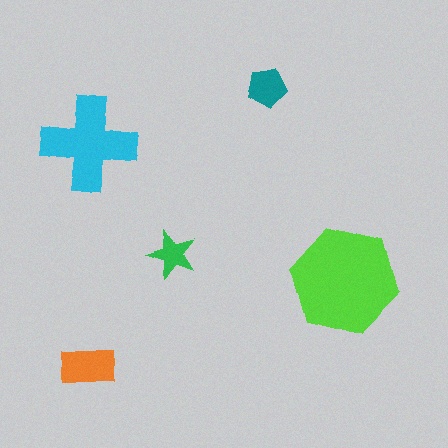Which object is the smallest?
The green star.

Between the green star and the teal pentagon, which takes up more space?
The teal pentagon.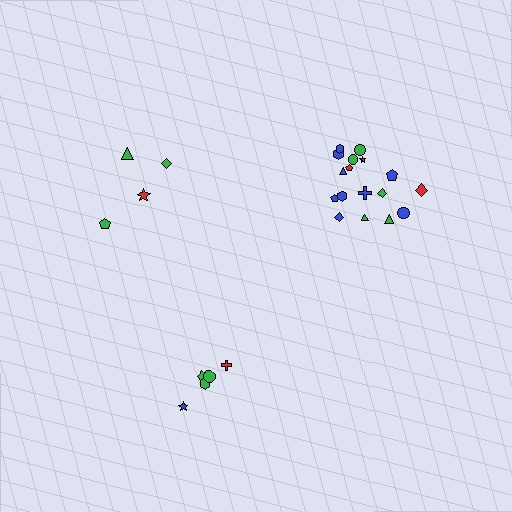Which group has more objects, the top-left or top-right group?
The top-right group.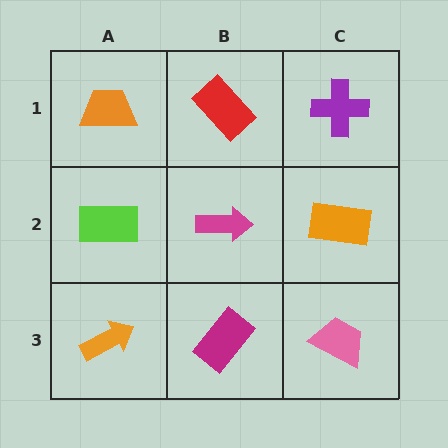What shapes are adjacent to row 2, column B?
A red rectangle (row 1, column B), a magenta rectangle (row 3, column B), a lime rectangle (row 2, column A), an orange rectangle (row 2, column C).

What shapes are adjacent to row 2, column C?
A purple cross (row 1, column C), a pink trapezoid (row 3, column C), a magenta arrow (row 2, column B).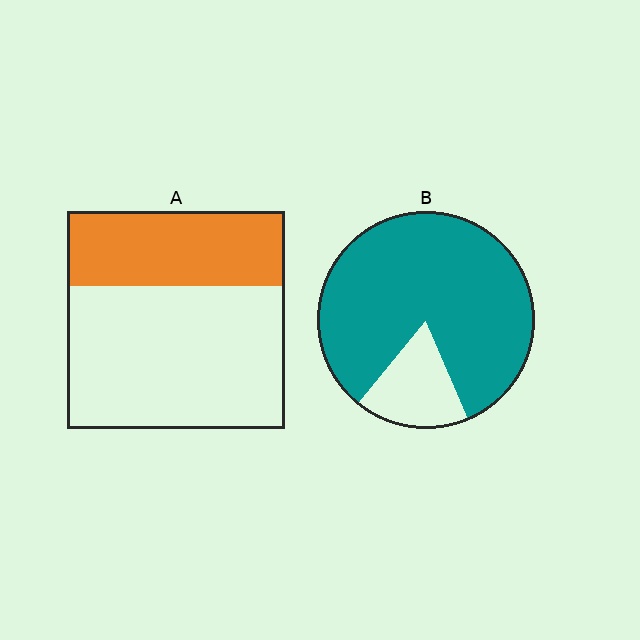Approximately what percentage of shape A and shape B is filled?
A is approximately 35% and B is approximately 85%.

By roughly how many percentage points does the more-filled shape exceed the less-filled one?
By roughly 50 percentage points (B over A).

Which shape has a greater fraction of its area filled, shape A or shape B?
Shape B.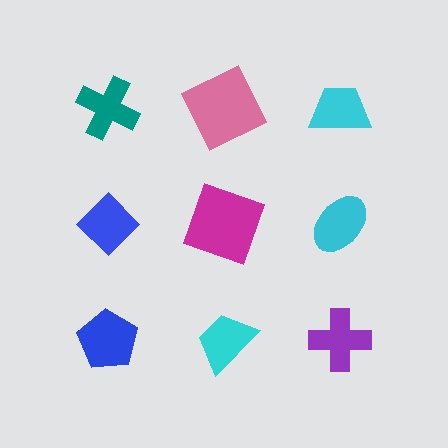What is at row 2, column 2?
A magenta square.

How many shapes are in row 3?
3 shapes.